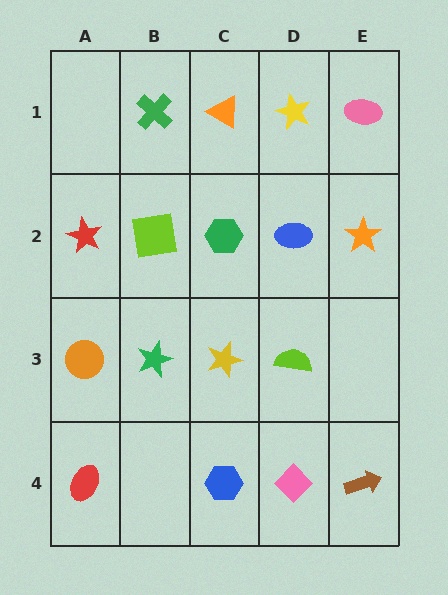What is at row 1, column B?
A green cross.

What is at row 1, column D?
A yellow star.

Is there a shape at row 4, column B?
No, that cell is empty.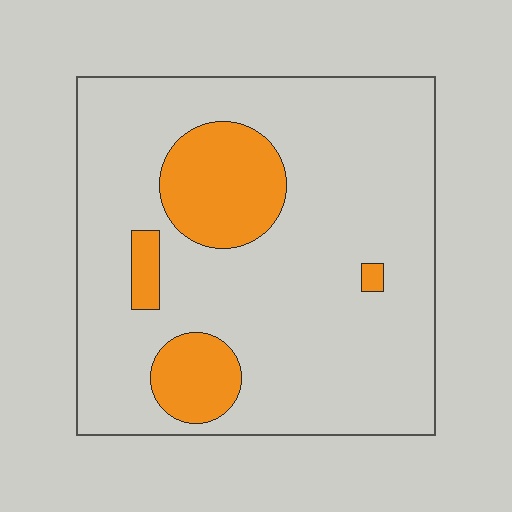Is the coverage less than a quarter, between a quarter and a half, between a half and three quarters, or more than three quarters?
Less than a quarter.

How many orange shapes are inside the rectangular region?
4.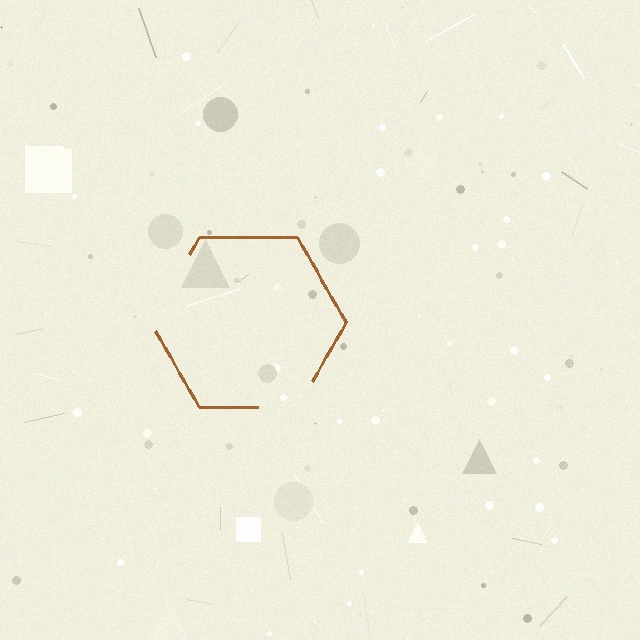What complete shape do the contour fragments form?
The contour fragments form a hexagon.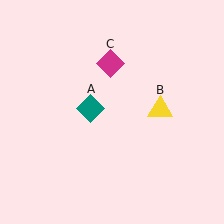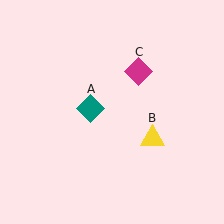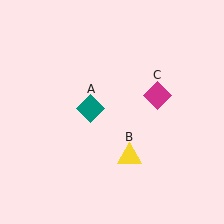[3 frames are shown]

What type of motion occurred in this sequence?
The yellow triangle (object B), magenta diamond (object C) rotated clockwise around the center of the scene.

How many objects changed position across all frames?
2 objects changed position: yellow triangle (object B), magenta diamond (object C).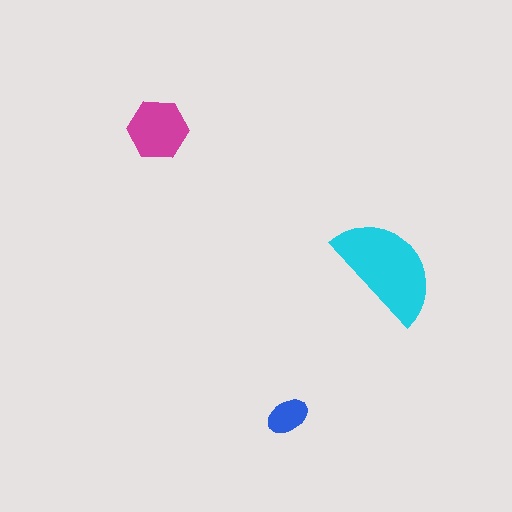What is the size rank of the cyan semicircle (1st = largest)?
1st.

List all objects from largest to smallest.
The cyan semicircle, the magenta hexagon, the blue ellipse.